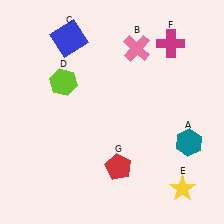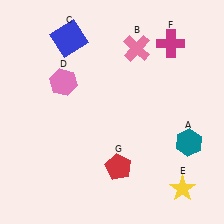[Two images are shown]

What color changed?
The hexagon (D) changed from lime in Image 1 to pink in Image 2.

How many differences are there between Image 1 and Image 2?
There is 1 difference between the two images.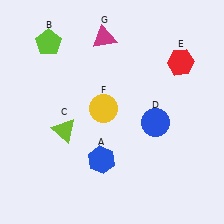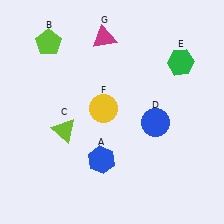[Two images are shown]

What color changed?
The hexagon (E) changed from red in Image 1 to green in Image 2.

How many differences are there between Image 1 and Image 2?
There is 1 difference between the two images.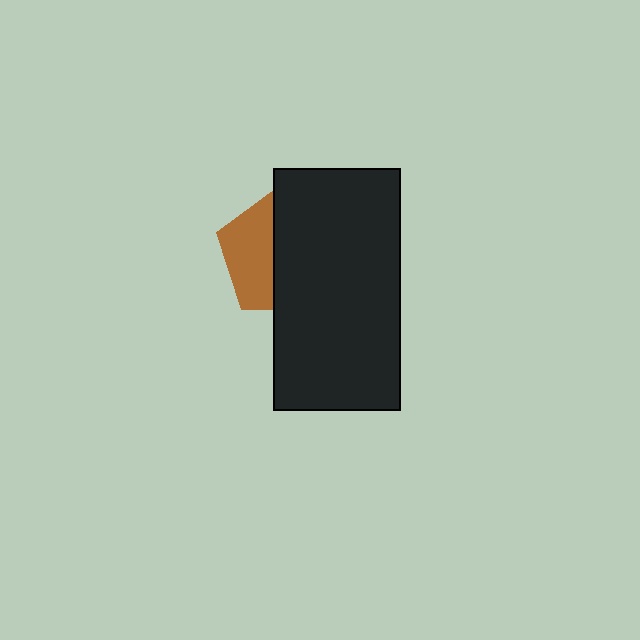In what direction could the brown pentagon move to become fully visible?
The brown pentagon could move left. That would shift it out from behind the black rectangle entirely.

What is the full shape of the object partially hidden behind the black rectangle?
The partially hidden object is a brown pentagon.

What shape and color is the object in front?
The object in front is a black rectangle.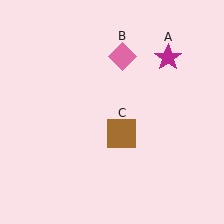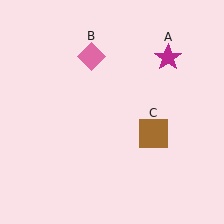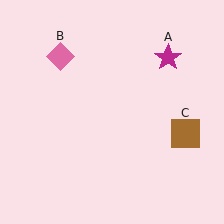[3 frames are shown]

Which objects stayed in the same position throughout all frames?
Magenta star (object A) remained stationary.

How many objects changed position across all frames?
2 objects changed position: pink diamond (object B), brown square (object C).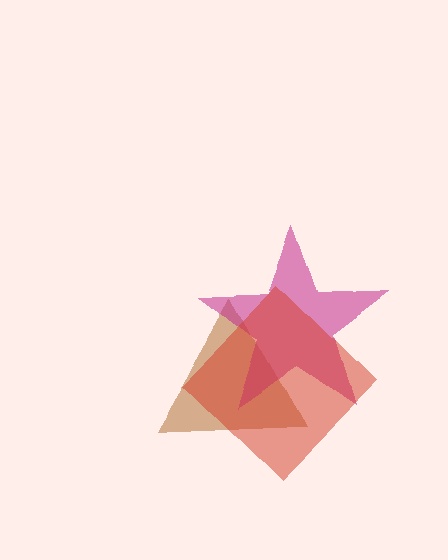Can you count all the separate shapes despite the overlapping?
Yes, there are 3 separate shapes.